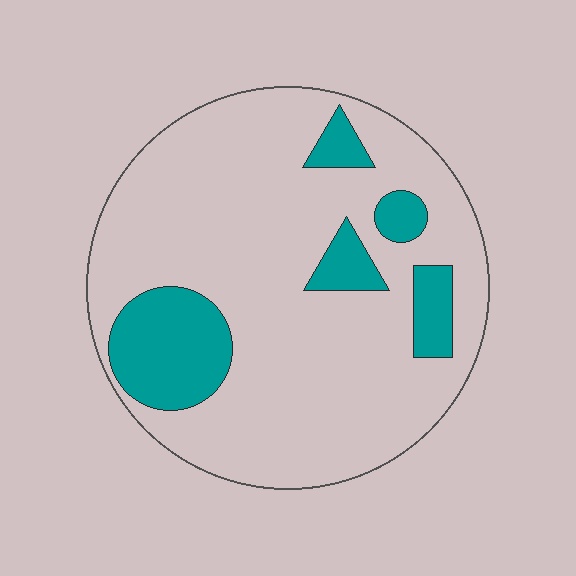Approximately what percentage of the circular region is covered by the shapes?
Approximately 20%.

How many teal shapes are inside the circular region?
5.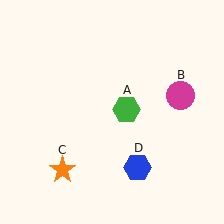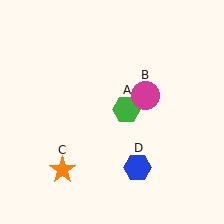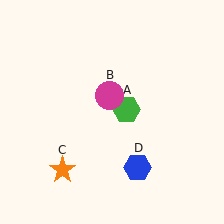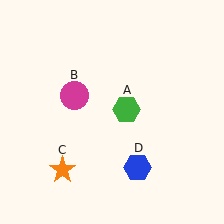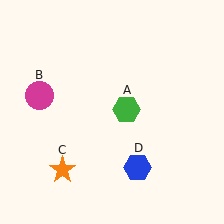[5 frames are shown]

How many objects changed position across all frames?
1 object changed position: magenta circle (object B).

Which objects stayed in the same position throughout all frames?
Green hexagon (object A) and orange star (object C) and blue hexagon (object D) remained stationary.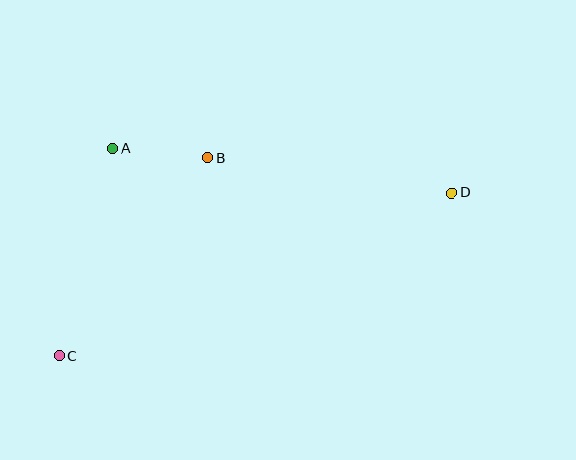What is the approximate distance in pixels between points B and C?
The distance between B and C is approximately 248 pixels.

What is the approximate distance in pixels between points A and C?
The distance between A and C is approximately 214 pixels.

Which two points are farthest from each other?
Points C and D are farthest from each other.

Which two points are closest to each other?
Points A and B are closest to each other.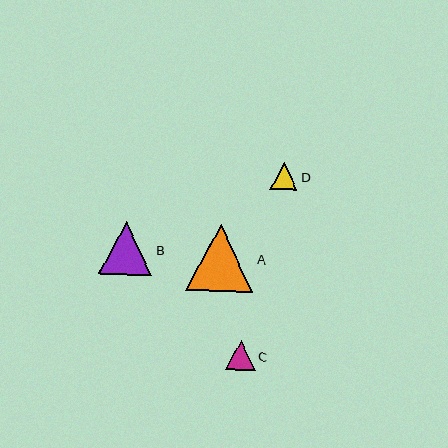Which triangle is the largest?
Triangle A is the largest with a size of approximately 67 pixels.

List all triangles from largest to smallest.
From largest to smallest: A, B, C, D.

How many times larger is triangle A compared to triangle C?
Triangle A is approximately 2.2 times the size of triangle C.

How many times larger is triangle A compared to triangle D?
Triangle A is approximately 2.4 times the size of triangle D.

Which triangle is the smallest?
Triangle D is the smallest with a size of approximately 27 pixels.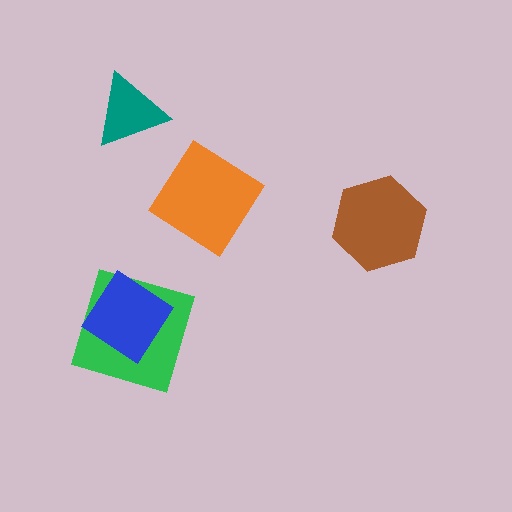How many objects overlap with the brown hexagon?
0 objects overlap with the brown hexagon.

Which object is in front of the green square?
The blue diamond is in front of the green square.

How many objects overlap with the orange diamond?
0 objects overlap with the orange diamond.